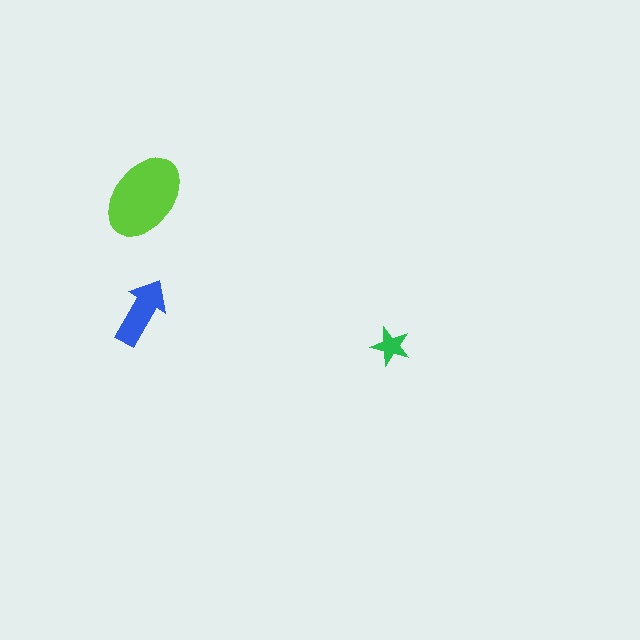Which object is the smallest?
The green star.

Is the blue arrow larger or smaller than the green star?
Larger.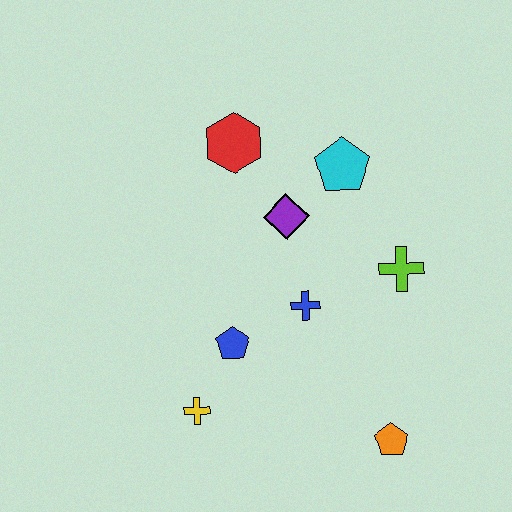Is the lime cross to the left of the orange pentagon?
No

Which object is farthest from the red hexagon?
The orange pentagon is farthest from the red hexagon.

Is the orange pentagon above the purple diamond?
No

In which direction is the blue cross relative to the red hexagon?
The blue cross is below the red hexagon.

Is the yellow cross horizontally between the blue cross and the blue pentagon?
No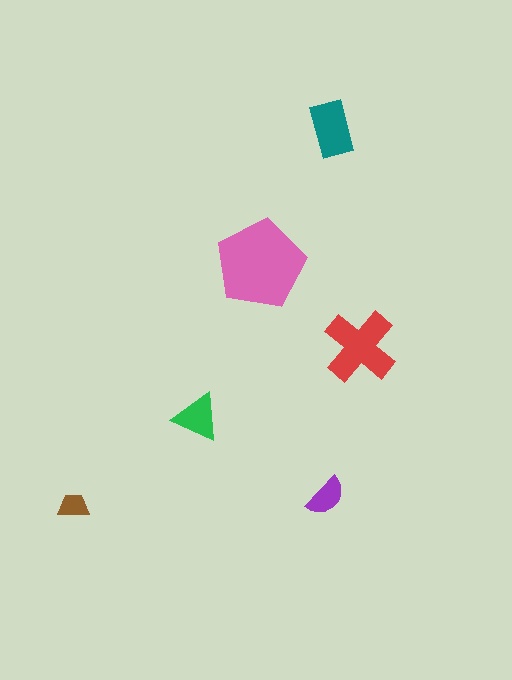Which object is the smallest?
The brown trapezoid.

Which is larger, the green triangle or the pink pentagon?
The pink pentagon.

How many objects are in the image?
There are 6 objects in the image.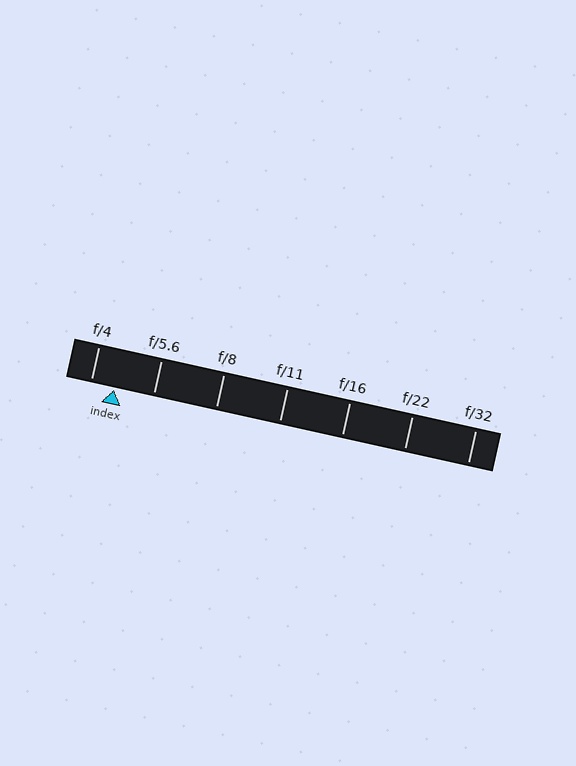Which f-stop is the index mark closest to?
The index mark is closest to f/4.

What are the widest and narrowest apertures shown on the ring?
The widest aperture shown is f/4 and the narrowest is f/32.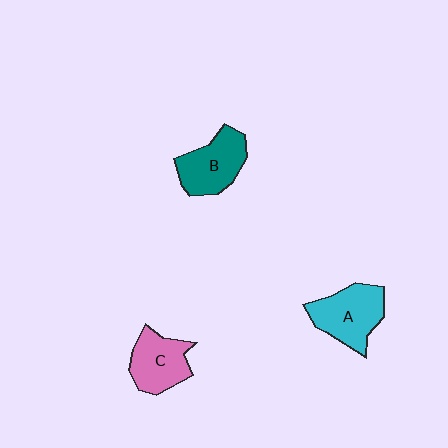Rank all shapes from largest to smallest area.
From largest to smallest: A (cyan), B (teal), C (pink).